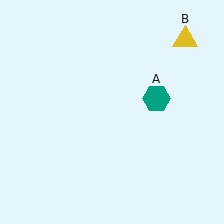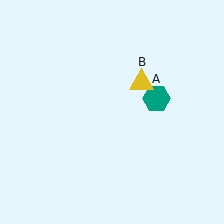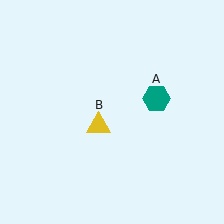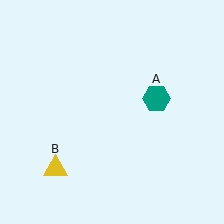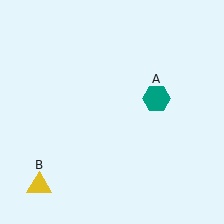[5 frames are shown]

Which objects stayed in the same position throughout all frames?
Teal hexagon (object A) remained stationary.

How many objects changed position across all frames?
1 object changed position: yellow triangle (object B).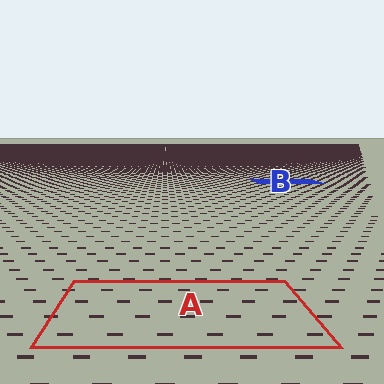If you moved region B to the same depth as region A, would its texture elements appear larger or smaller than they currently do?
They would appear larger. At a closer depth, the same texture elements are projected at a bigger on-screen size.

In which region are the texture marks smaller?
The texture marks are smaller in region B, because it is farther away.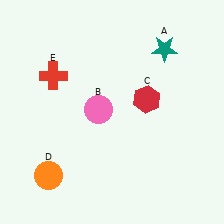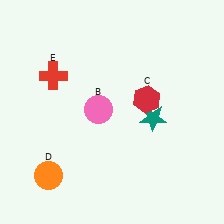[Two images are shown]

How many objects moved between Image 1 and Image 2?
1 object moved between the two images.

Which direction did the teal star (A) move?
The teal star (A) moved down.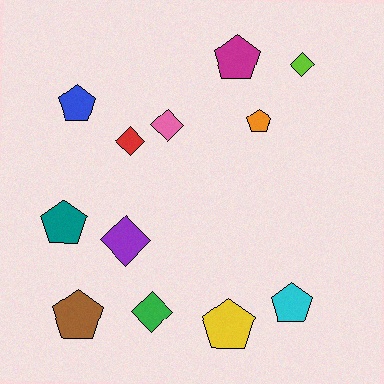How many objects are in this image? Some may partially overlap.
There are 12 objects.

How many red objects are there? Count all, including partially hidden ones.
There is 1 red object.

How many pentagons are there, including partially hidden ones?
There are 7 pentagons.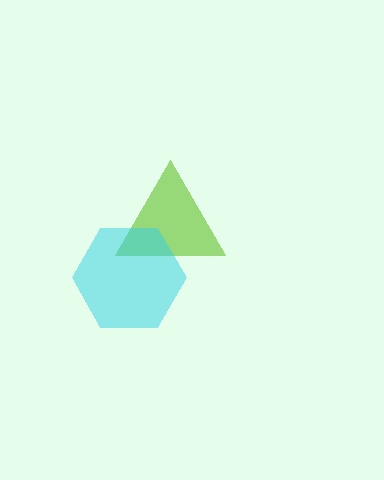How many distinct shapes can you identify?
There are 2 distinct shapes: a lime triangle, a cyan hexagon.